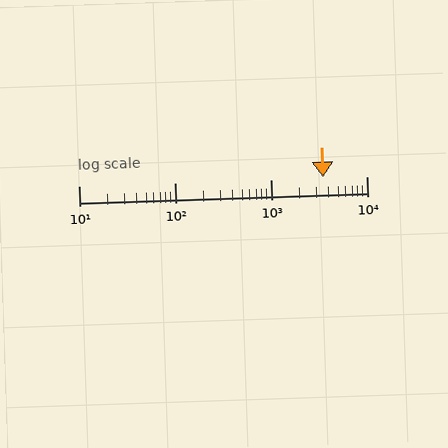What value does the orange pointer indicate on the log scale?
The pointer indicates approximately 3500.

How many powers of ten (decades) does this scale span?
The scale spans 3 decades, from 10 to 10000.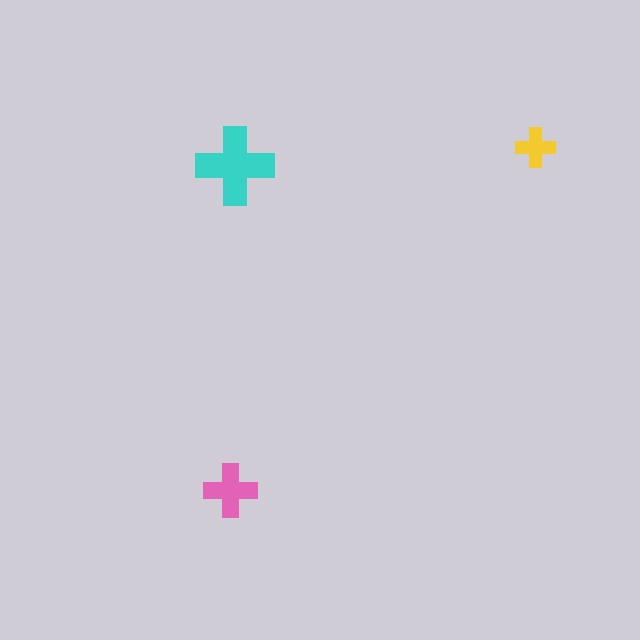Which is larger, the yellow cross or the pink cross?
The pink one.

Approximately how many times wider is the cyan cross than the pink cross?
About 1.5 times wider.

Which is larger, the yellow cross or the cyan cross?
The cyan one.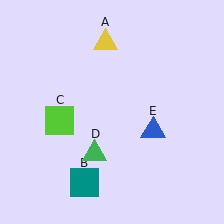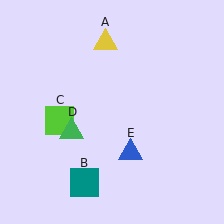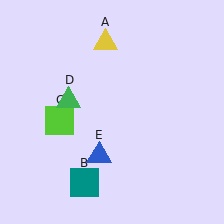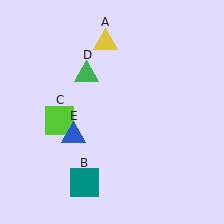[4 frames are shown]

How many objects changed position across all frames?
2 objects changed position: green triangle (object D), blue triangle (object E).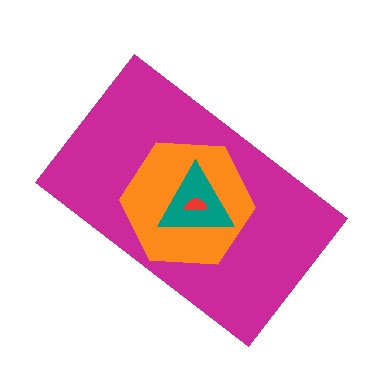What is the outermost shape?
The magenta rectangle.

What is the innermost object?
The red semicircle.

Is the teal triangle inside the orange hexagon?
Yes.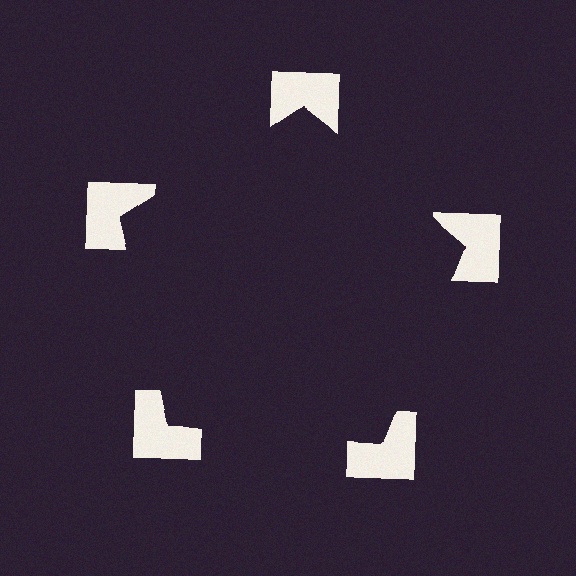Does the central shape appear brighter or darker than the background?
It typically appears slightly darker than the background, even though no actual brightness change is drawn.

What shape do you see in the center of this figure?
An illusory pentagon — its edges are inferred from the aligned wedge cuts in the notched squares, not physically drawn.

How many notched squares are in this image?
There are 5 — one at each vertex of the illusory pentagon.